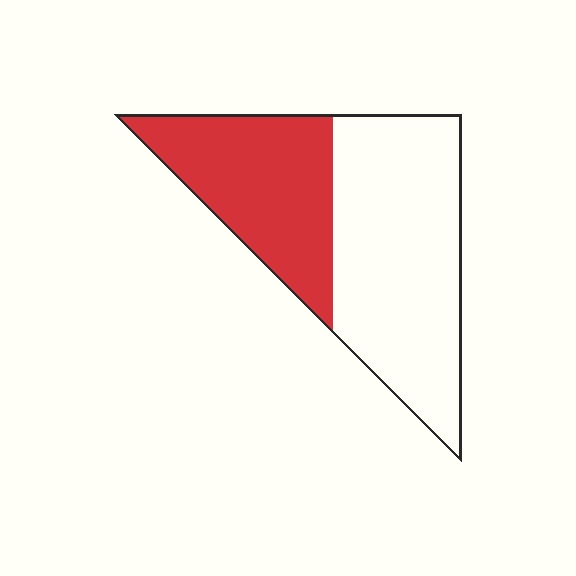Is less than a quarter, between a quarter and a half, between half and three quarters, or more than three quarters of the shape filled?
Between a quarter and a half.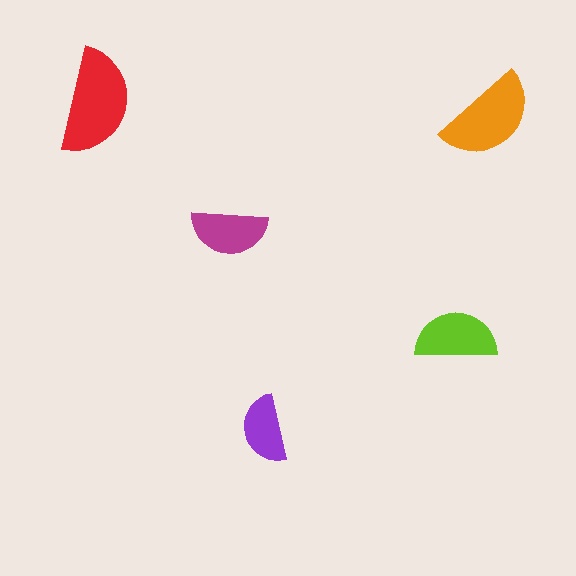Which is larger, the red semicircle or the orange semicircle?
The red one.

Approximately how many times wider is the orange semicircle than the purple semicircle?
About 1.5 times wider.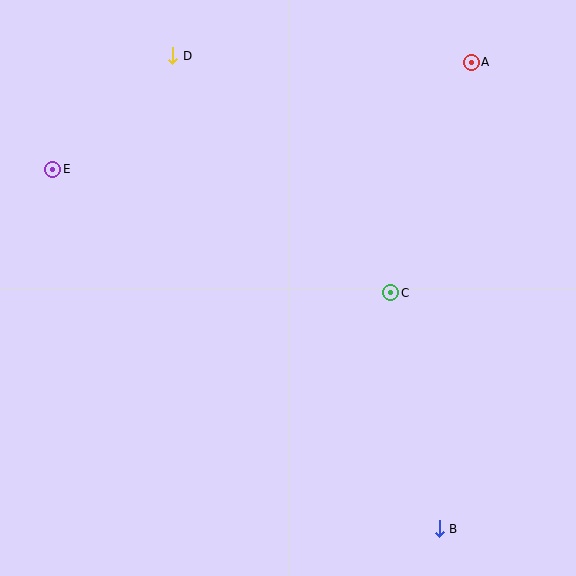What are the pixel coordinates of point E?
Point E is at (53, 169).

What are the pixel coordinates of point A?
Point A is at (471, 62).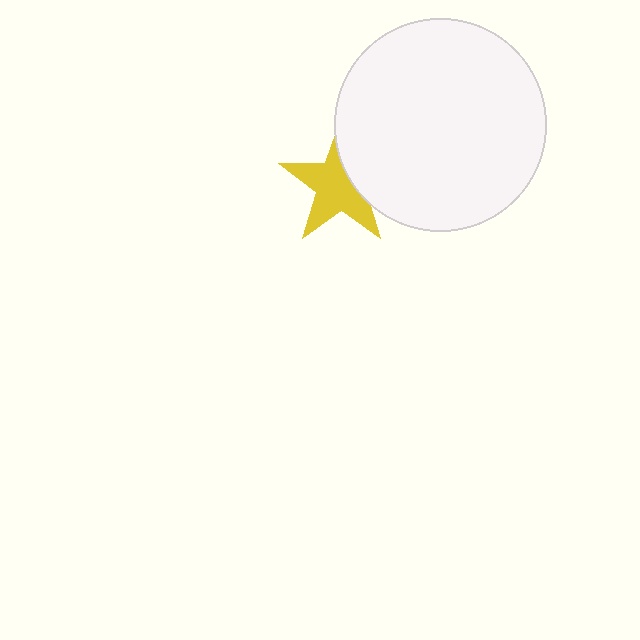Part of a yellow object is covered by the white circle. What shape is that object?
It is a star.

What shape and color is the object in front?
The object in front is a white circle.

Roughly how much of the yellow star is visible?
Most of it is visible (roughly 67%).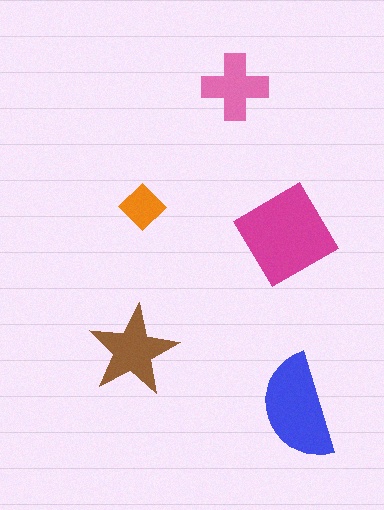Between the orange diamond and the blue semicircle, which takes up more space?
The blue semicircle.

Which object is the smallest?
The orange diamond.